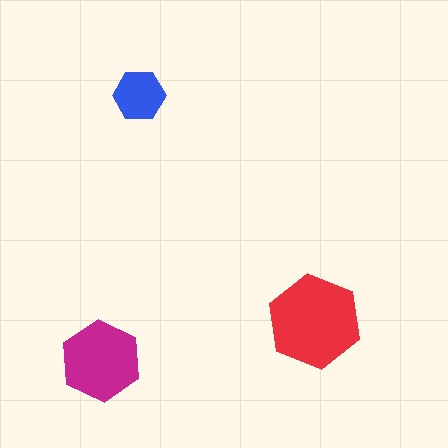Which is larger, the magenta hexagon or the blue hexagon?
The magenta one.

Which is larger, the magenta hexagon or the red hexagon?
The red one.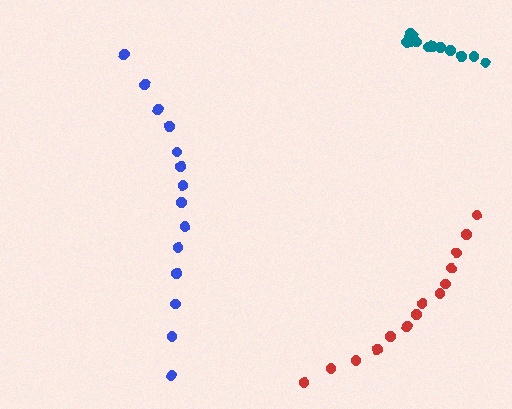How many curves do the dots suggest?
There are 3 distinct paths.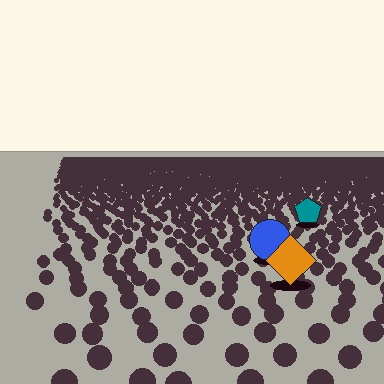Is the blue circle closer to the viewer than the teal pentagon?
Yes. The blue circle is closer — you can tell from the texture gradient: the ground texture is coarser near it.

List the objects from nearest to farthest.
From nearest to farthest: the orange diamond, the blue circle, the teal pentagon.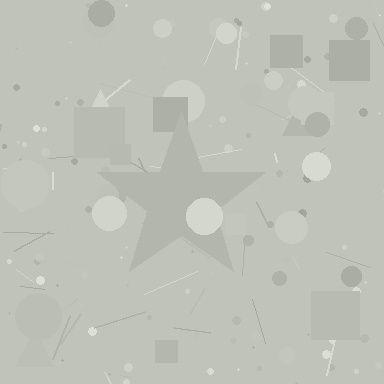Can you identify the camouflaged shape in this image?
The camouflaged shape is a star.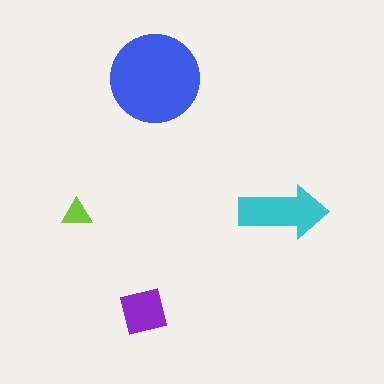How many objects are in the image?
There are 4 objects in the image.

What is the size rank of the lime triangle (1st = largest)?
4th.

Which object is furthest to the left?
The lime triangle is leftmost.